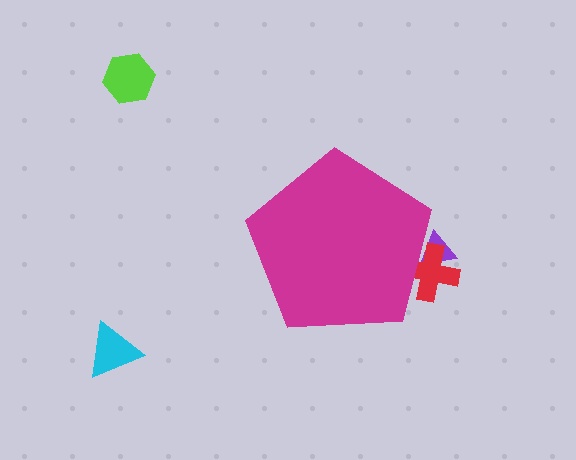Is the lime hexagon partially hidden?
No, the lime hexagon is fully visible.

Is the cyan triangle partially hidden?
No, the cyan triangle is fully visible.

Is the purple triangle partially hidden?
Yes, the purple triangle is partially hidden behind the magenta pentagon.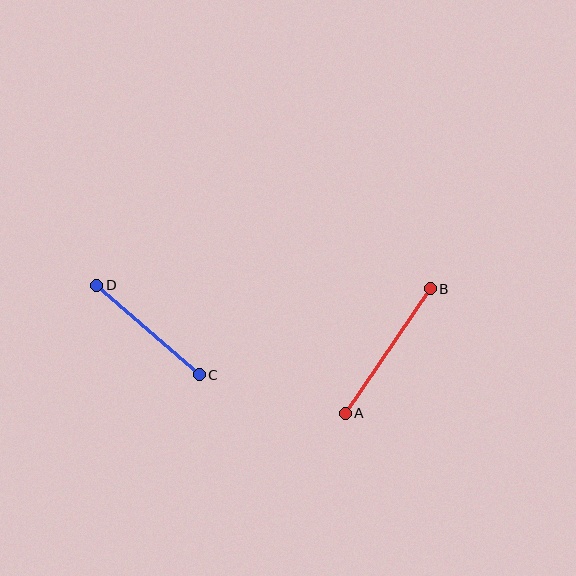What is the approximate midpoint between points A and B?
The midpoint is at approximately (388, 351) pixels.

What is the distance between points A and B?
The distance is approximately 151 pixels.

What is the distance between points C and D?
The distance is approximately 136 pixels.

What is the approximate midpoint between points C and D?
The midpoint is at approximately (148, 330) pixels.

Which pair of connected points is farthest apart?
Points A and B are farthest apart.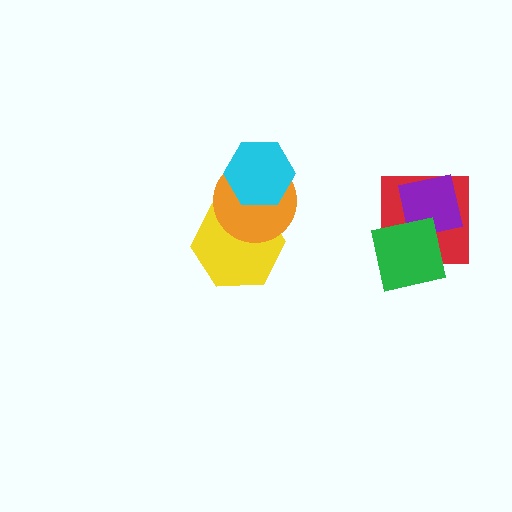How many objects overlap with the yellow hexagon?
2 objects overlap with the yellow hexagon.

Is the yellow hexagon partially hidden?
Yes, it is partially covered by another shape.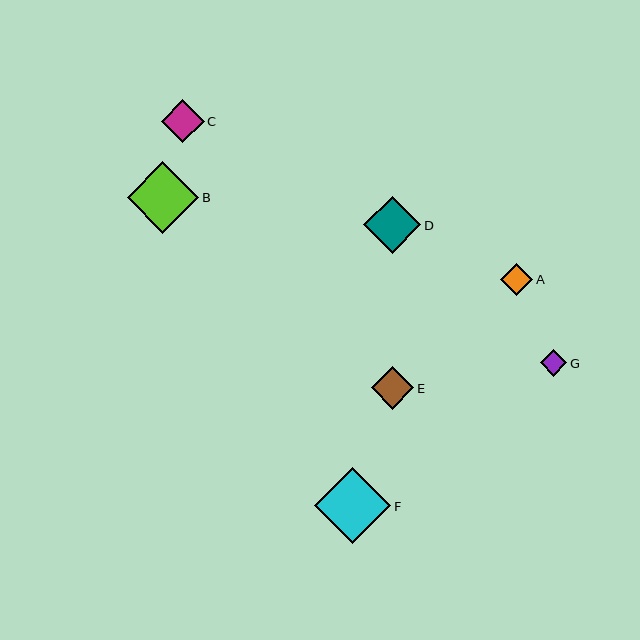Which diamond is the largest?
Diamond F is the largest with a size of approximately 76 pixels.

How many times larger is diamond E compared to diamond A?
Diamond E is approximately 1.3 times the size of diamond A.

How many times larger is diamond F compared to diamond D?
Diamond F is approximately 1.3 times the size of diamond D.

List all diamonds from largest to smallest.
From largest to smallest: F, B, D, C, E, A, G.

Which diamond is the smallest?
Diamond G is the smallest with a size of approximately 27 pixels.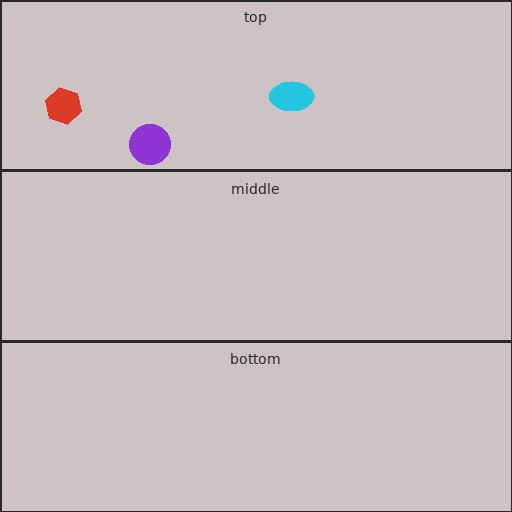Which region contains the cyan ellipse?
The top region.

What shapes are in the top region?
The red hexagon, the purple circle, the cyan ellipse.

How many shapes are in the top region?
3.